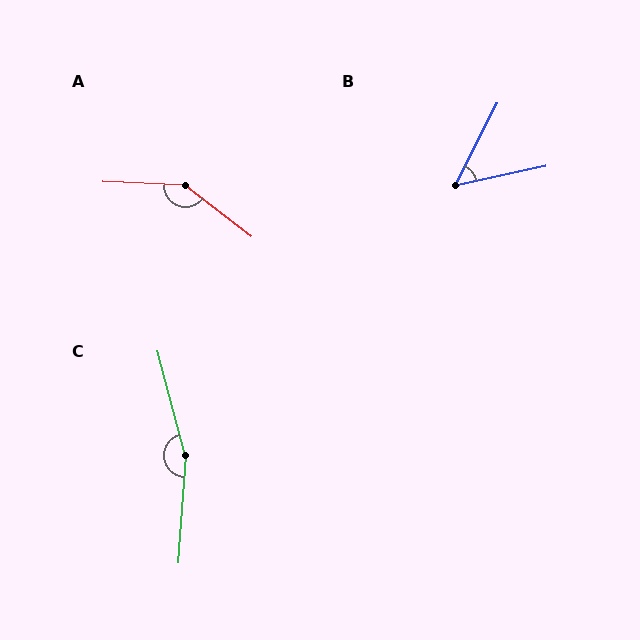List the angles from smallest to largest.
B (51°), A (145°), C (161°).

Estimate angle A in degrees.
Approximately 145 degrees.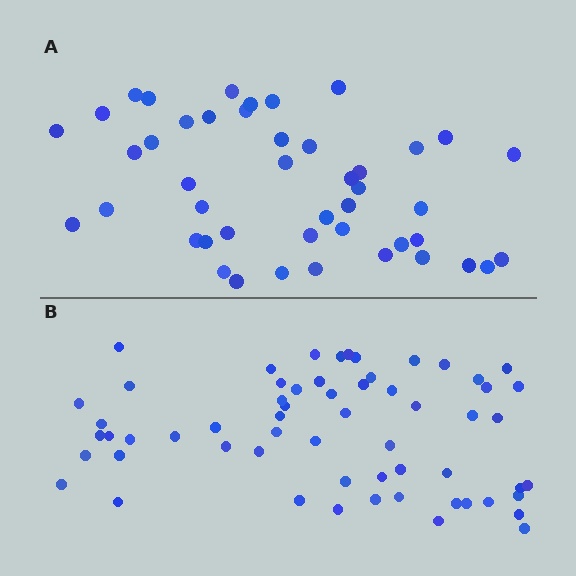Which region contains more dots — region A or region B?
Region B (the bottom region) has more dots.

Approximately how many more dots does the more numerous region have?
Region B has approximately 15 more dots than region A.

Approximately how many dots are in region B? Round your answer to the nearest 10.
About 60 dots.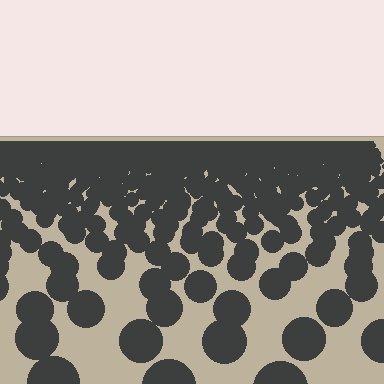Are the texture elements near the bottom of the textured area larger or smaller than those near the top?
Larger. Near the bottom, elements are closer to the viewer and appear at a bigger on-screen size.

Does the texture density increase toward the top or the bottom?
Density increases toward the top.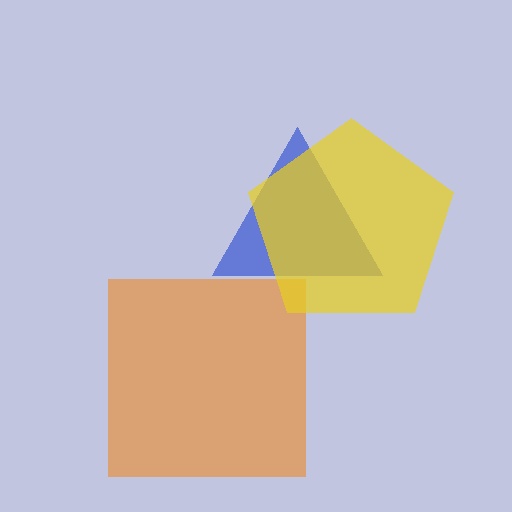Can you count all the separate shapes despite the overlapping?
Yes, there are 3 separate shapes.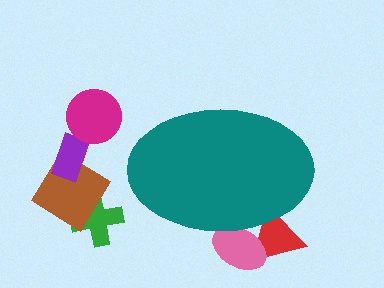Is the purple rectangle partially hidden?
No, the purple rectangle is fully visible.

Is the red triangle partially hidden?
Yes, the red triangle is partially hidden behind the teal ellipse.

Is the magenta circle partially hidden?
No, the magenta circle is fully visible.